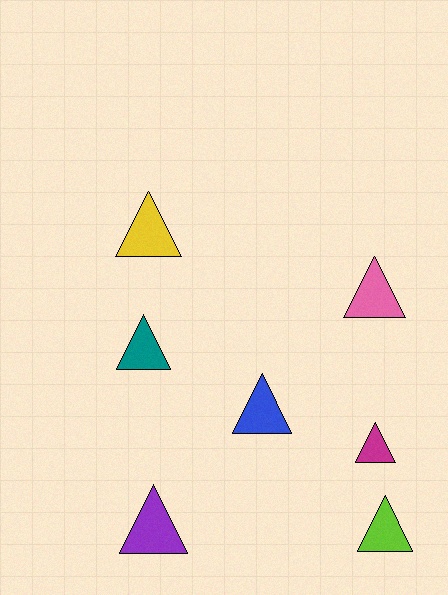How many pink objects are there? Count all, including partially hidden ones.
There is 1 pink object.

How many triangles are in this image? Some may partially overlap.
There are 7 triangles.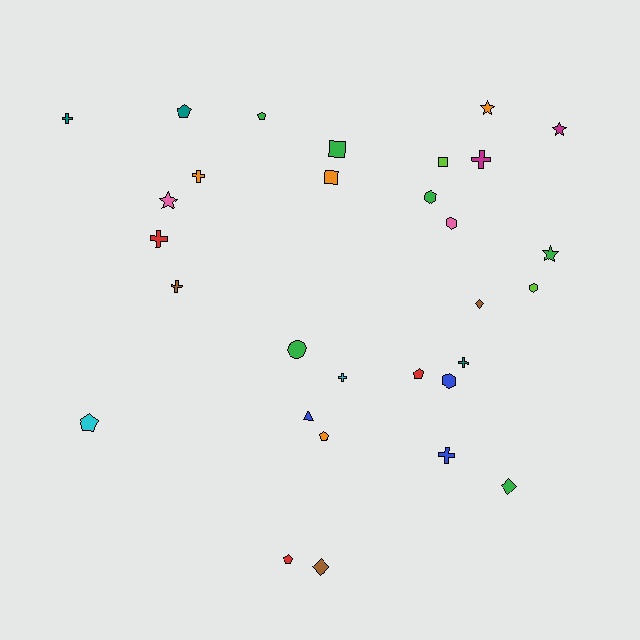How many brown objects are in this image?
There are 3 brown objects.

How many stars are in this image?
There are 4 stars.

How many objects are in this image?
There are 30 objects.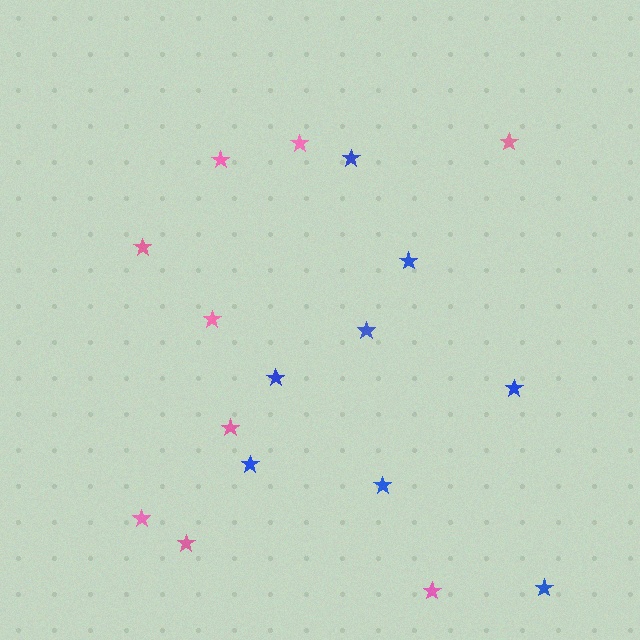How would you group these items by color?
There are 2 groups: one group of pink stars (9) and one group of blue stars (8).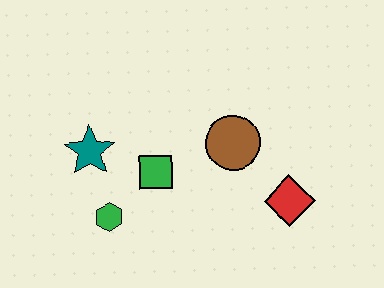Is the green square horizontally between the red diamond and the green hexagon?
Yes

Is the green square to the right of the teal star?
Yes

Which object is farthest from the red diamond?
The teal star is farthest from the red diamond.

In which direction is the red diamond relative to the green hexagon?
The red diamond is to the right of the green hexagon.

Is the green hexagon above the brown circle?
No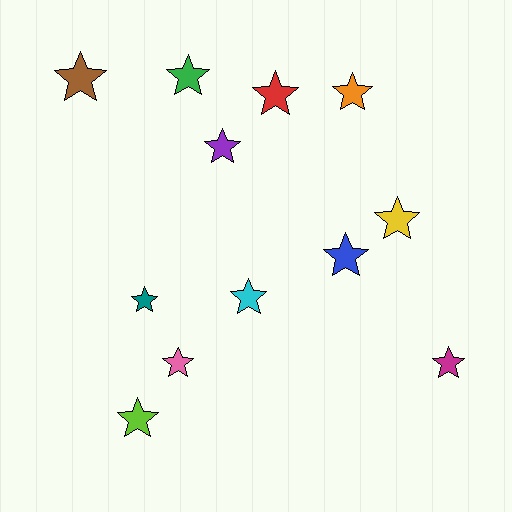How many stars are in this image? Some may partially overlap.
There are 12 stars.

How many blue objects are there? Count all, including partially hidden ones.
There is 1 blue object.